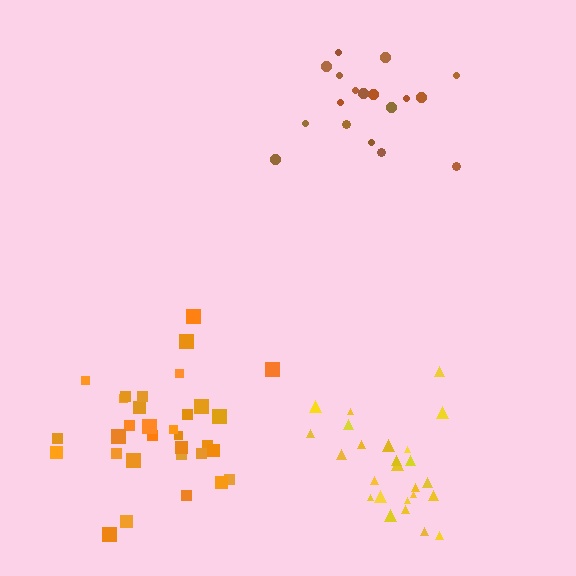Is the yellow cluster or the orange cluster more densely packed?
Yellow.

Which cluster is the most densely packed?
Yellow.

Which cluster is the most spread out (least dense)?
Brown.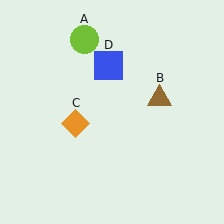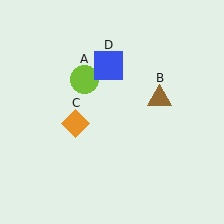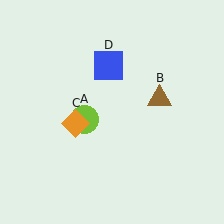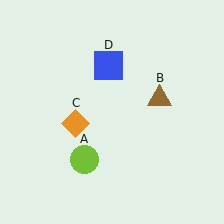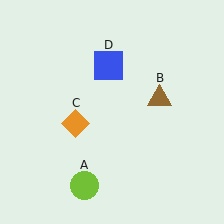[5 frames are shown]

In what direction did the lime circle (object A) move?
The lime circle (object A) moved down.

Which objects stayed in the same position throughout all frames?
Brown triangle (object B) and orange diamond (object C) and blue square (object D) remained stationary.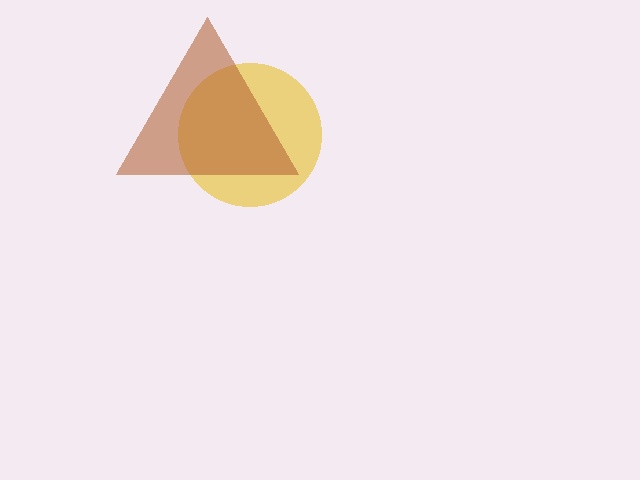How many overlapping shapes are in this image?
There are 2 overlapping shapes in the image.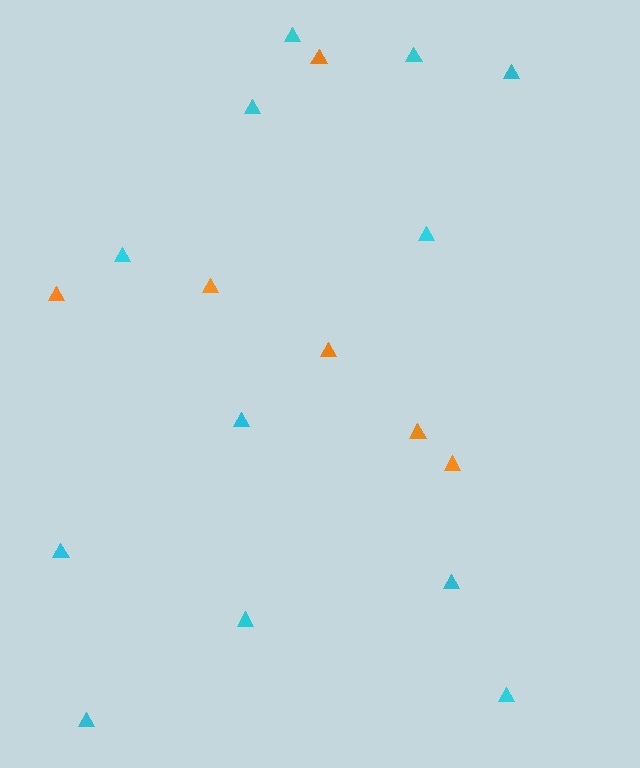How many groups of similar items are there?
There are 2 groups: one group of orange triangles (6) and one group of cyan triangles (12).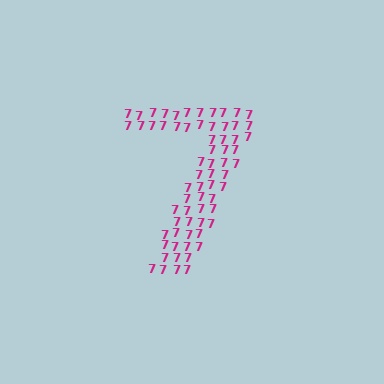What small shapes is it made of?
It is made of small digit 7's.